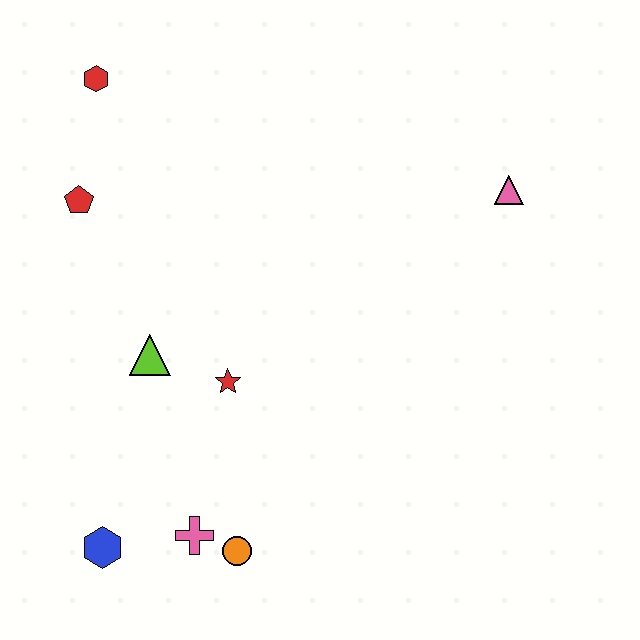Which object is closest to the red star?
The lime triangle is closest to the red star.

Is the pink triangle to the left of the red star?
No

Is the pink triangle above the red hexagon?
No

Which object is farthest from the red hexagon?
The orange circle is farthest from the red hexagon.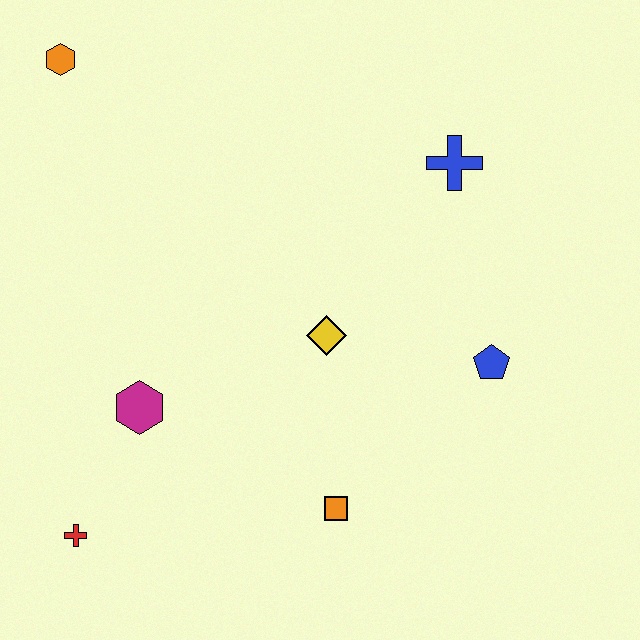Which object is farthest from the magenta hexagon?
The blue cross is farthest from the magenta hexagon.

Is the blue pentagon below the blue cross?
Yes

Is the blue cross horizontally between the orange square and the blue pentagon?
Yes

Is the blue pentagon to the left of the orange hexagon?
No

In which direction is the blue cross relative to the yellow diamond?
The blue cross is above the yellow diamond.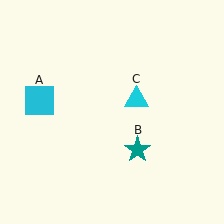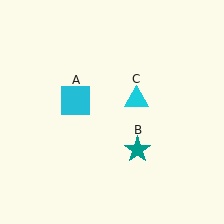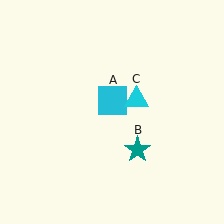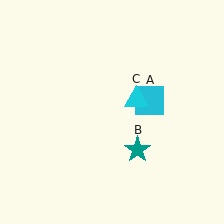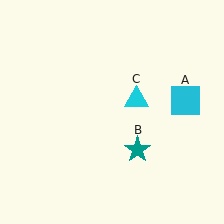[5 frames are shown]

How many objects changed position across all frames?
1 object changed position: cyan square (object A).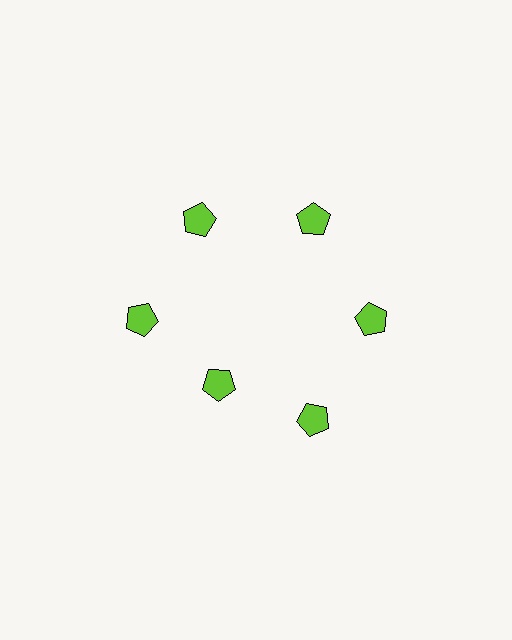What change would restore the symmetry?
The symmetry would be restored by moving it outward, back onto the ring so that all 6 pentagons sit at equal angles and equal distance from the center.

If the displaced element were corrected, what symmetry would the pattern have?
It would have 6-fold rotational symmetry — the pattern would map onto itself every 60 degrees.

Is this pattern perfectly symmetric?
No. The 6 lime pentagons are arranged in a ring, but one element near the 7 o'clock position is pulled inward toward the center, breaking the 6-fold rotational symmetry.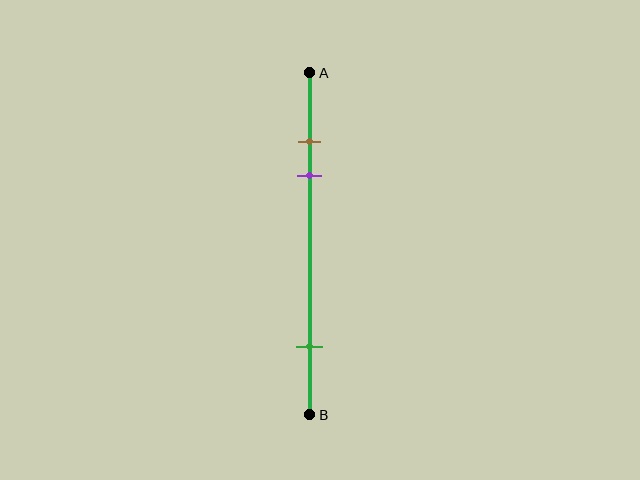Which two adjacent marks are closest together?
The brown and purple marks are the closest adjacent pair.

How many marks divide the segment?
There are 3 marks dividing the segment.